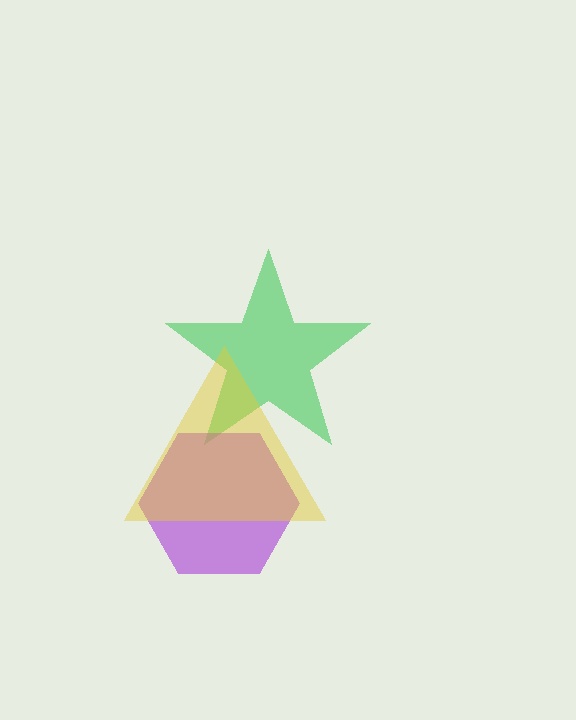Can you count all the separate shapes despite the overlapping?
Yes, there are 3 separate shapes.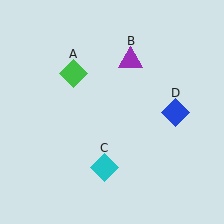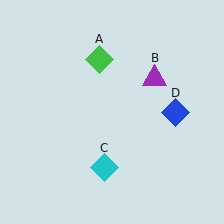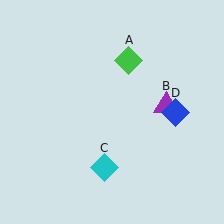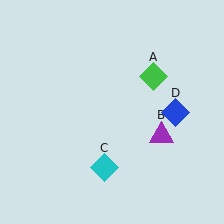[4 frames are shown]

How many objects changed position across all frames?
2 objects changed position: green diamond (object A), purple triangle (object B).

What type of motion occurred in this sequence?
The green diamond (object A), purple triangle (object B) rotated clockwise around the center of the scene.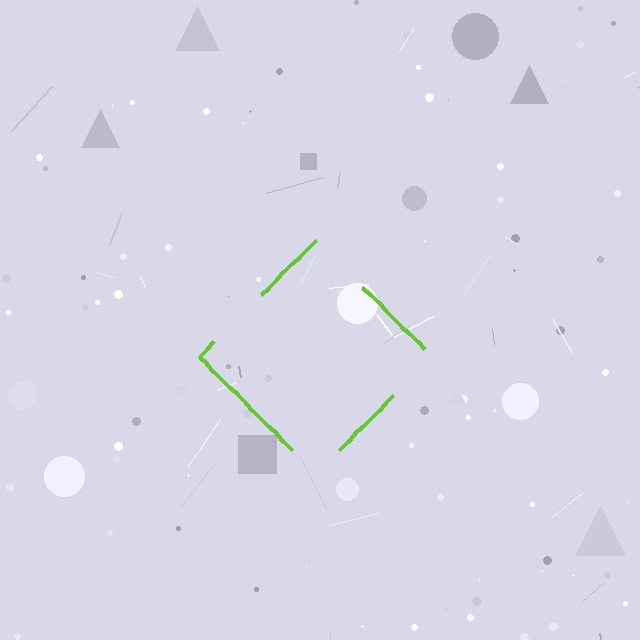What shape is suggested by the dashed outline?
The dashed outline suggests a diamond.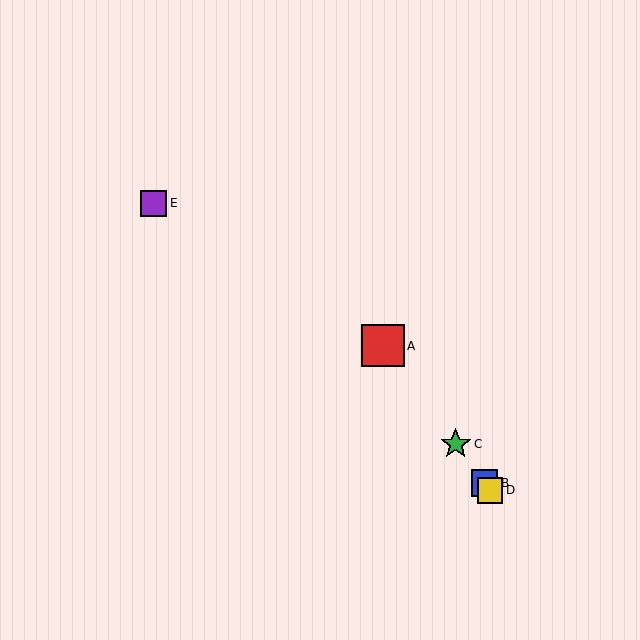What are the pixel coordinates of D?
Object D is at (490, 490).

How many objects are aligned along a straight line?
4 objects (A, B, C, D) are aligned along a straight line.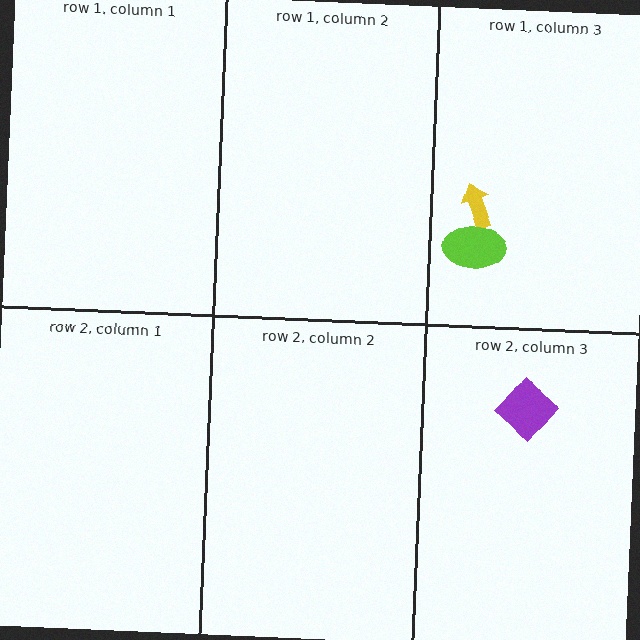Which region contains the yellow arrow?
The row 1, column 3 region.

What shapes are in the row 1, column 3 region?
The yellow arrow, the lime ellipse.